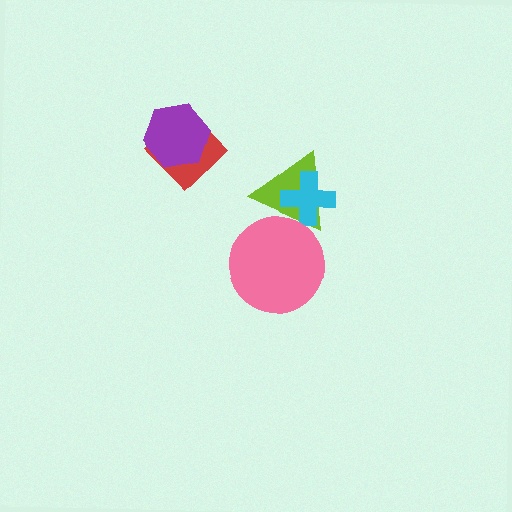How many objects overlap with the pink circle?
1 object overlaps with the pink circle.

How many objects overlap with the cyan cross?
1 object overlaps with the cyan cross.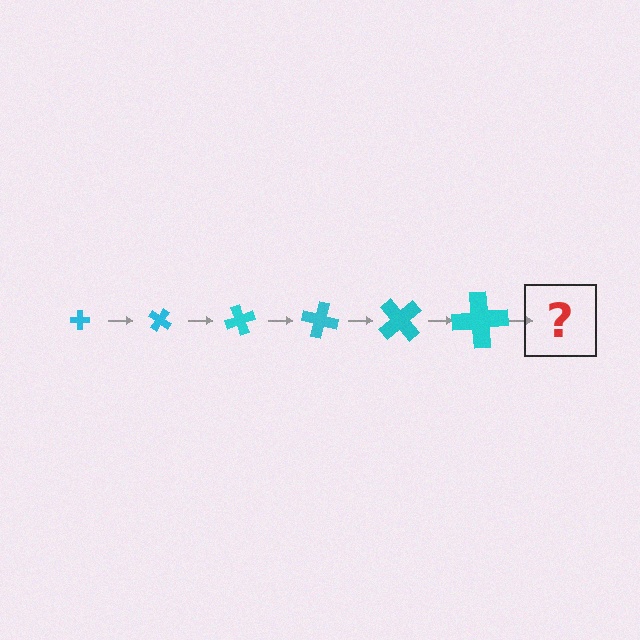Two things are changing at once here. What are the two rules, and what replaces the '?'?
The two rules are that the cross grows larger each step and it rotates 35 degrees each step. The '?' should be a cross, larger than the previous one and rotated 210 degrees from the start.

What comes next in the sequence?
The next element should be a cross, larger than the previous one and rotated 210 degrees from the start.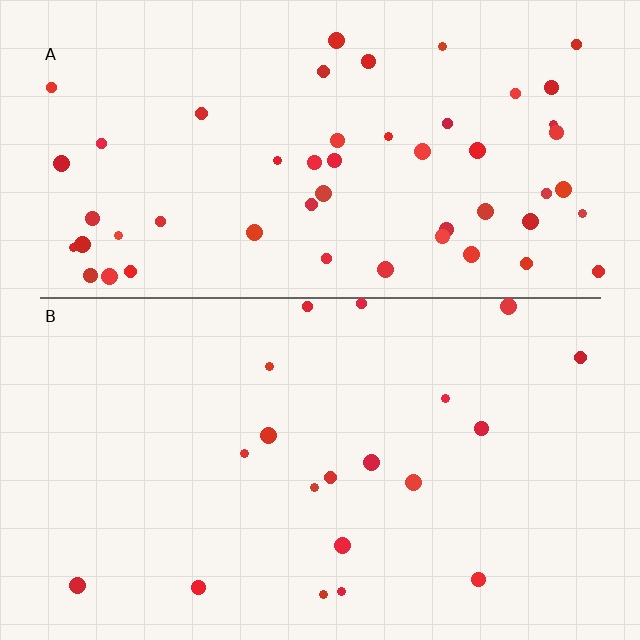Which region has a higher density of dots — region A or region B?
A (the top).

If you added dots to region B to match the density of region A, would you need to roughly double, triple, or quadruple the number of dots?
Approximately triple.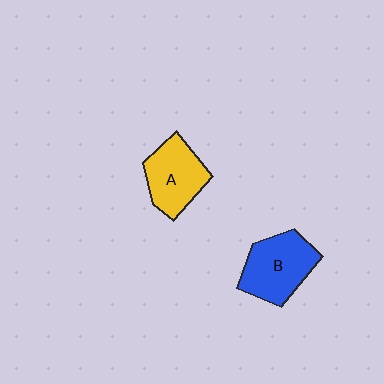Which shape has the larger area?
Shape B (blue).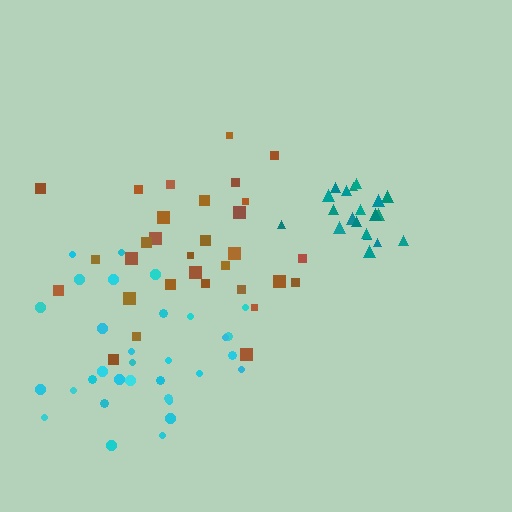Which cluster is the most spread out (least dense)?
Brown.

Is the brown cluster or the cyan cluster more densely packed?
Cyan.